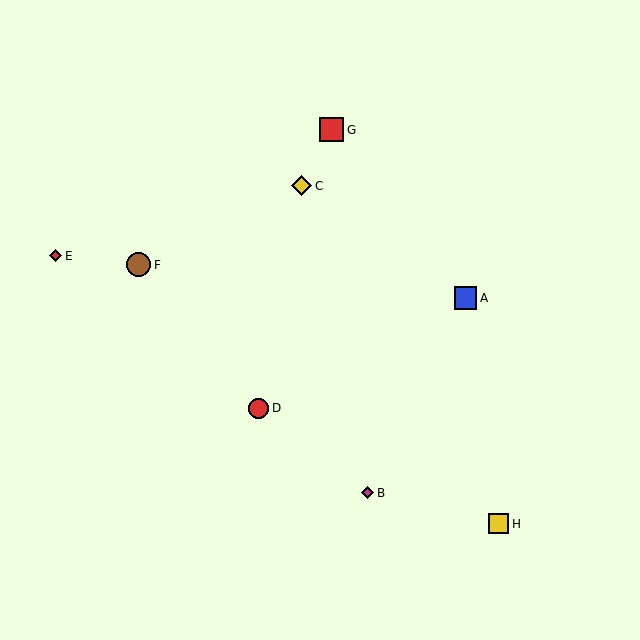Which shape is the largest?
The brown circle (labeled F) is the largest.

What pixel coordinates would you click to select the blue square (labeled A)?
Click at (466, 298) to select the blue square A.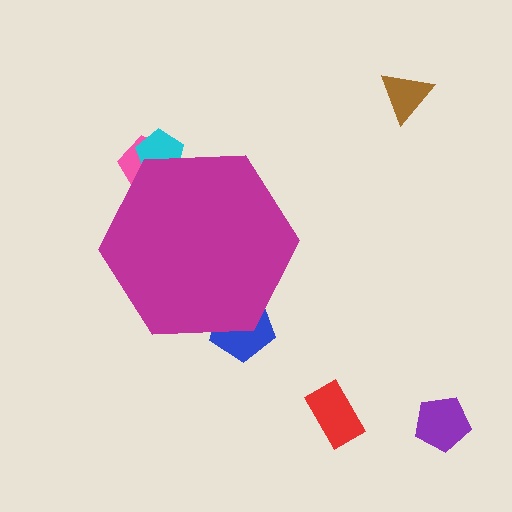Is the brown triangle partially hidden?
No, the brown triangle is fully visible.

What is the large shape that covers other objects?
A magenta hexagon.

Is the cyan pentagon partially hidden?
Yes, the cyan pentagon is partially hidden behind the magenta hexagon.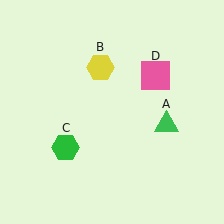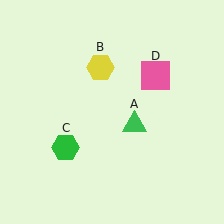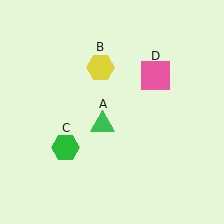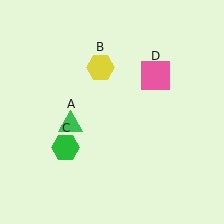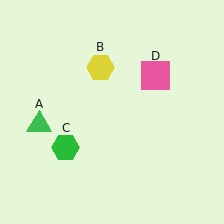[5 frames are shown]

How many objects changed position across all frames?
1 object changed position: green triangle (object A).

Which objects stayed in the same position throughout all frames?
Yellow hexagon (object B) and green hexagon (object C) and pink square (object D) remained stationary.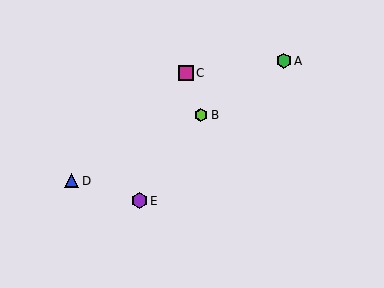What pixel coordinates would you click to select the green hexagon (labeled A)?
Click at (284, 61) to select the green hexagon A.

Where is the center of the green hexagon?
The center of the green hexagon is at (284, 61).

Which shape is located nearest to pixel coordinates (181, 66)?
The magenta square (labeled C) at (186, 73) is nearest to that location.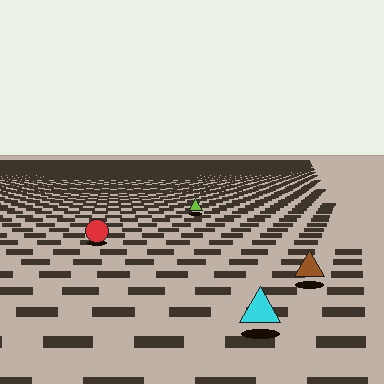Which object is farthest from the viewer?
The lime triangle is farthest from the viewer. It appears smaller and the ground texture around it is denser.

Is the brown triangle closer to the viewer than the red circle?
Yes. The brown triangle is closer — you can tell from the texture gradient: the ground texture is coarser near it.